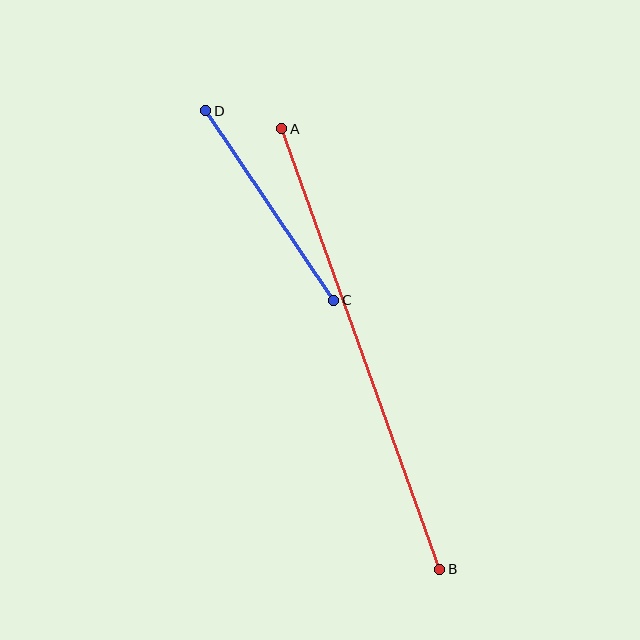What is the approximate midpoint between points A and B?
The midpoint is at approximately (361, 349) pixels.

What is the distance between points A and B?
The distance is approximately 468 pixels.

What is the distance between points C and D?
The distance is approximately 229 pixels.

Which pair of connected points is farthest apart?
Points A and B are farthest apart.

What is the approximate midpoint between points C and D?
The midpoint is at approximately (270, 205) pixels.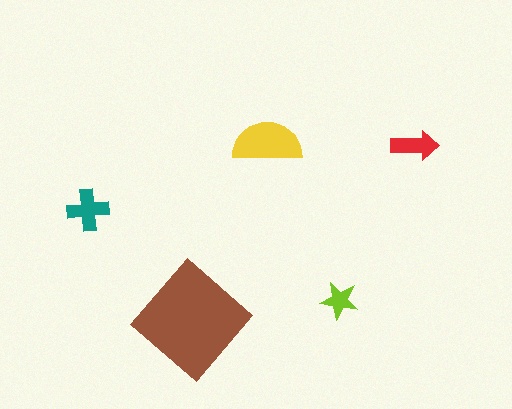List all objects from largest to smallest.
The brown diamond, the yellow semicircle, the teal cross, the red arrow, the lime star.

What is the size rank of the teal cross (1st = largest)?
3rd.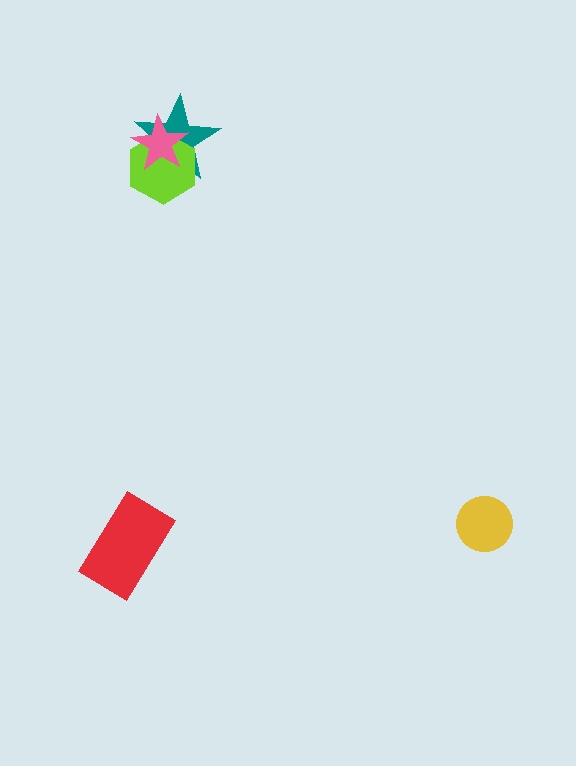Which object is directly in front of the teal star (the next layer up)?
The lime hexagon is directly in front of the teal star.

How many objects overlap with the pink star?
2 objects overlap with the pink star.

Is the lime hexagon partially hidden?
Yes, it is partially covered by another shape.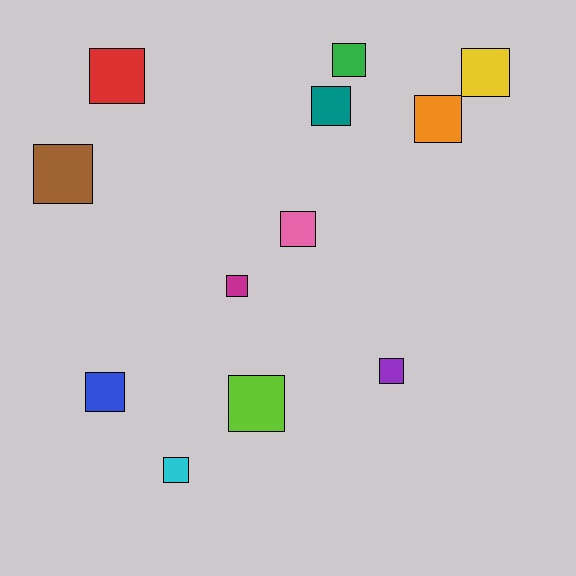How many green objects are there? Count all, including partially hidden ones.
There is 1 green object.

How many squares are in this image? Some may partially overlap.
There are 12 squares.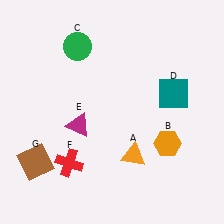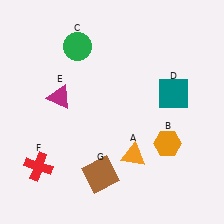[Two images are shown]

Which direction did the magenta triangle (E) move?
The magenta triangle (E) moved up.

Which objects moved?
The objects that moved are: the magenta triangle (E), the red cross (F), the brown square (G).